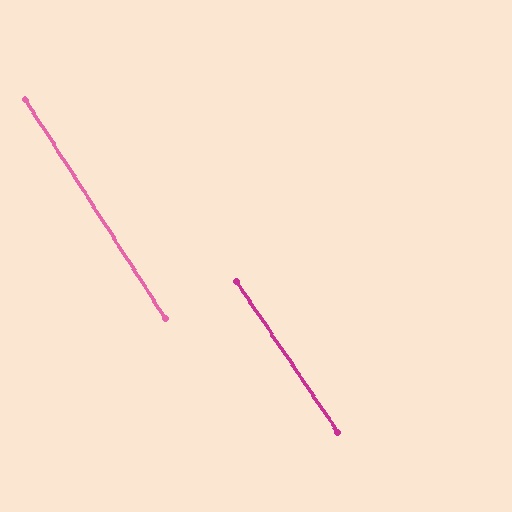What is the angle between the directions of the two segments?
Approximately 1 degree.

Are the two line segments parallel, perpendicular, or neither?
Parallel — their directions differ by only 1.3°.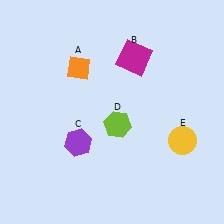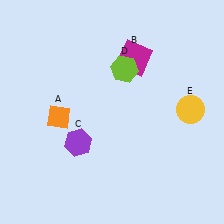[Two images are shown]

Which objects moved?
The objects that moved are: the orange diamond (A), the lime hexagon (D), the yellow circle (E).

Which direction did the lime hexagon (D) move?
The lime hexagon (D) moved up.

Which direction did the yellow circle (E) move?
The yellow circle (E) moved up.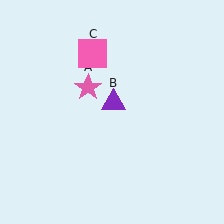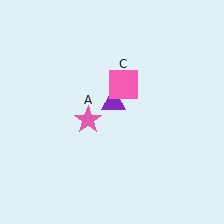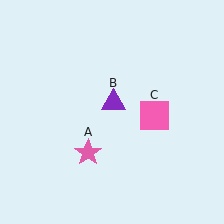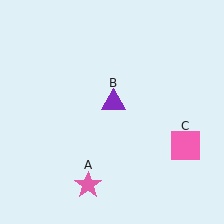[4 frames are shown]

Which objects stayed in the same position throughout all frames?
Purple triangle (object B) remained stationary.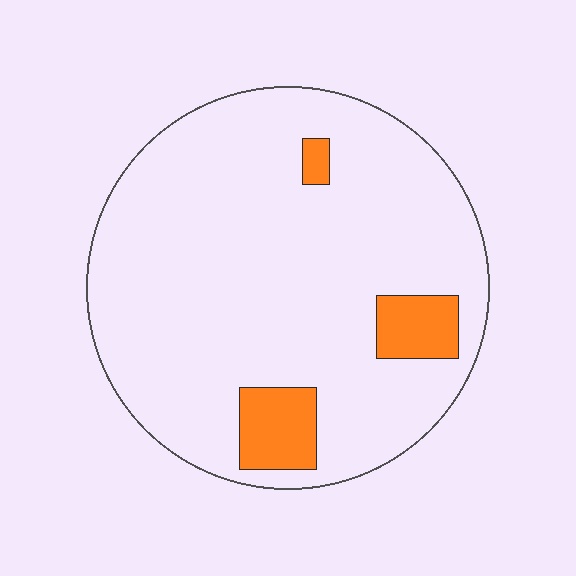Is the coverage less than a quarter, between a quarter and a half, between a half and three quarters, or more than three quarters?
Less than a quarter.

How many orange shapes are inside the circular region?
3.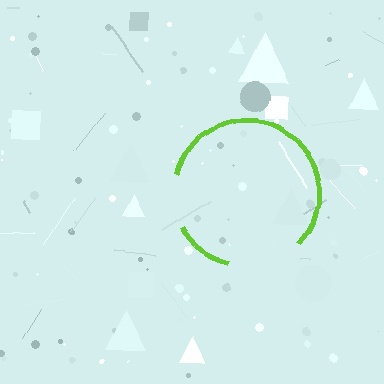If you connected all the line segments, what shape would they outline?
They would outline a circle.